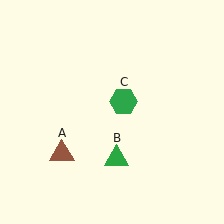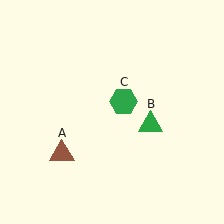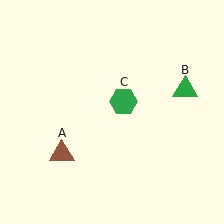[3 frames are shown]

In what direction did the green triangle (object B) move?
The green triangle (object B) moved up and to the right.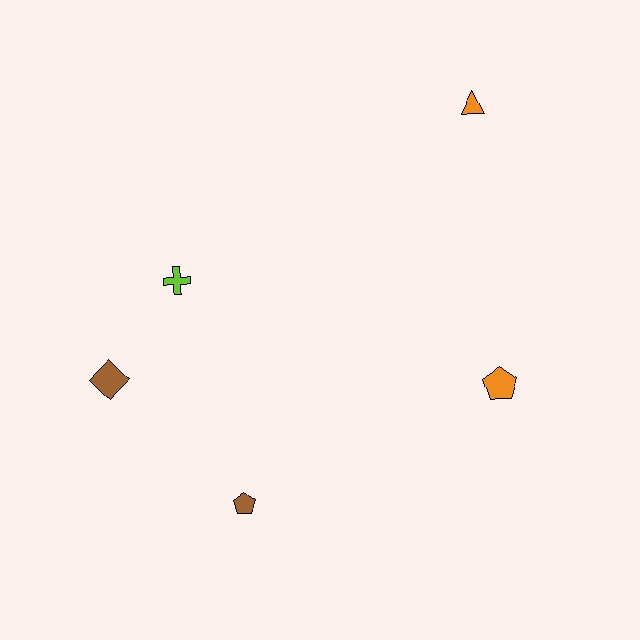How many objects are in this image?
There are 5 objects.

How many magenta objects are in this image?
There are no magenta objects.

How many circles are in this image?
There are no circles.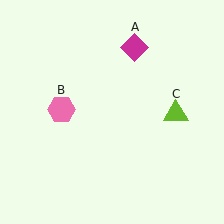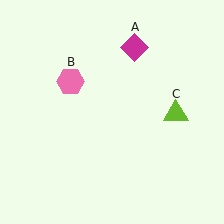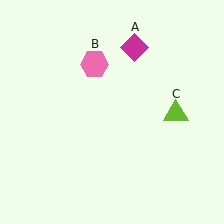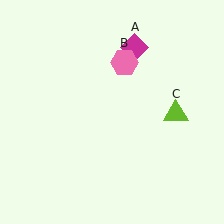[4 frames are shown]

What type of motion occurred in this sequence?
The pink hexagon (object B) rotated clockwise around the center of the scene.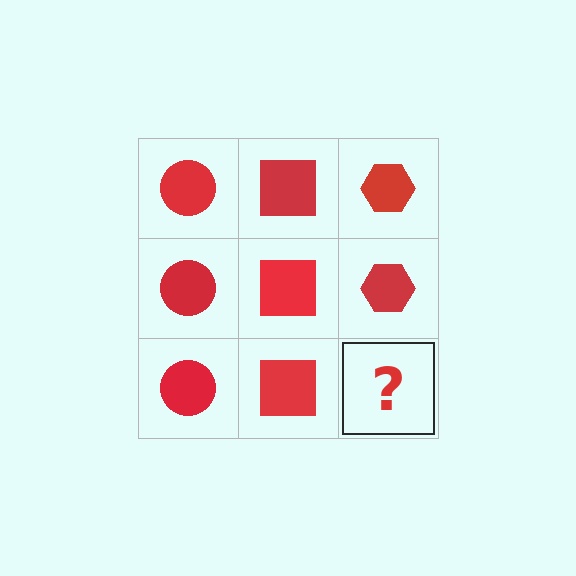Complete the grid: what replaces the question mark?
The question mark should be replaced with a red hexagon.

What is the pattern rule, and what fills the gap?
The rule is that each column has a consistent shape. The gap should be filled with a red hexagon.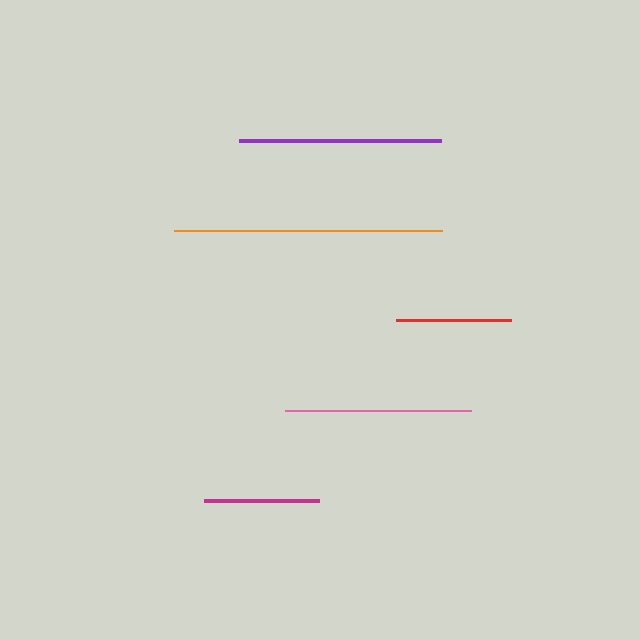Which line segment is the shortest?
The magenta line is the shortest at approximately 115 pixels.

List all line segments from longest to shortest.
From longest to shortest: orange, purple, pink, red, magenta.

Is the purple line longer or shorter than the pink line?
The purple line is longer than the pink line.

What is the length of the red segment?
The red segment is approximately 116 pixels long.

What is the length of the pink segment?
The pink segment is approximately 186 pixels long.